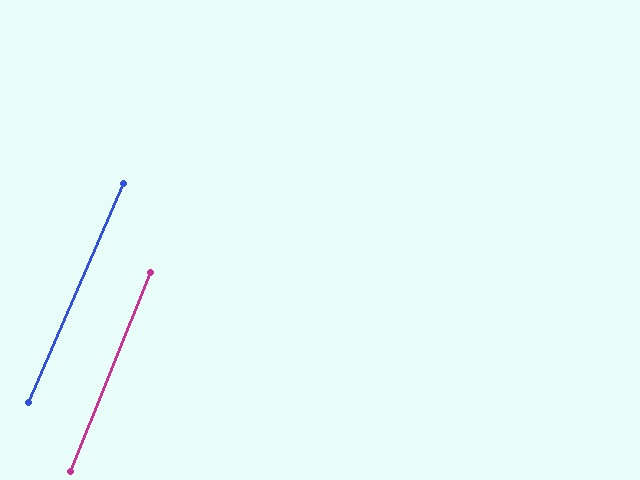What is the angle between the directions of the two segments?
Approximately 2 degrees.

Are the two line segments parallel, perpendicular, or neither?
Parallel — their directions differ by only 1.6°.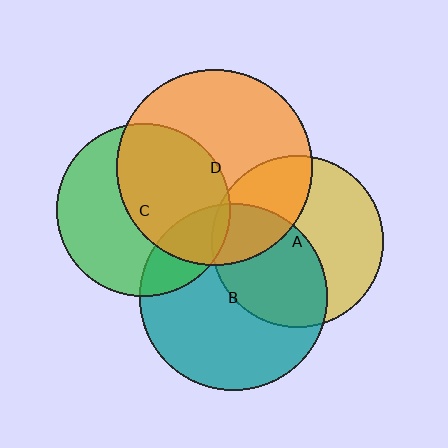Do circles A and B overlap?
Yes.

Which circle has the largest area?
Circle D (orange).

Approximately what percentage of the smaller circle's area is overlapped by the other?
Approximately 45%.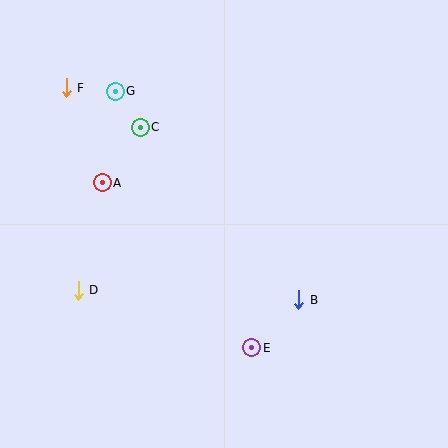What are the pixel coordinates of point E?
Point E is at (252, 348).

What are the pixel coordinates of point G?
Point G is at (115, 91).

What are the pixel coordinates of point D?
Point D is at (78, 290).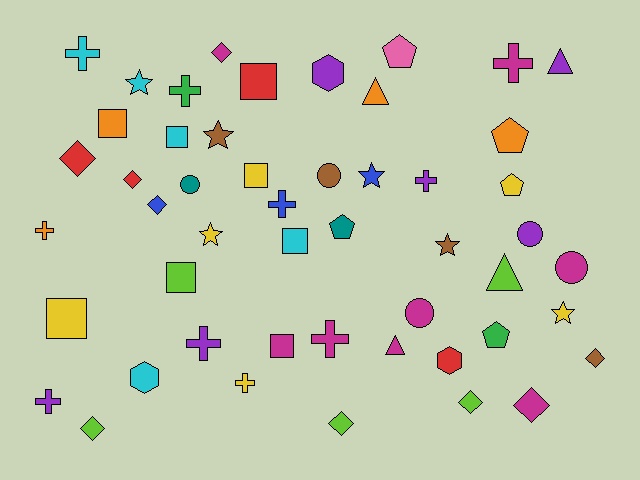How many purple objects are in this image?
There are 6 purple objects.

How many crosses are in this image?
There are 10 crosses.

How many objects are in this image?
There are 50 objects.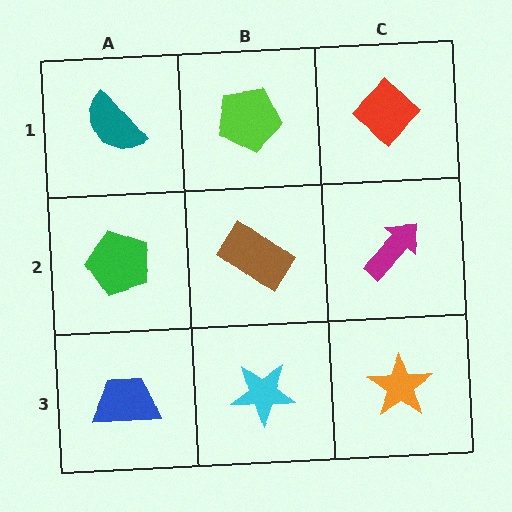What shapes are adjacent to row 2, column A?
A teal semicircle (row 1, column A), a blue trapezoid (row 3, column A), a brown rectangle (row 2, column B).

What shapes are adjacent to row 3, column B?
A brown rectangle (row 2, column B), a blue trapezoid (row 3, column A), an orange star (row 3, column C).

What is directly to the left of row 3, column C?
A cyan star.